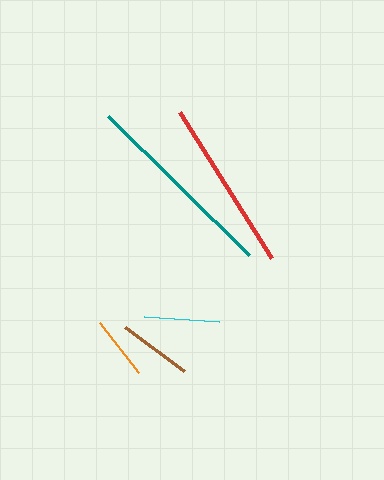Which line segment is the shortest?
The orange line is the shortest at approximately 63 pixels.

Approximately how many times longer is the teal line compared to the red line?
The teal line is approximately 1.2 times the length of the red line.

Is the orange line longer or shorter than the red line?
The red line is longer than the orange line.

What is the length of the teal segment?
The teal segment is approximately 198 pixels long.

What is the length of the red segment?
The red segment is approximately 172 pixels long.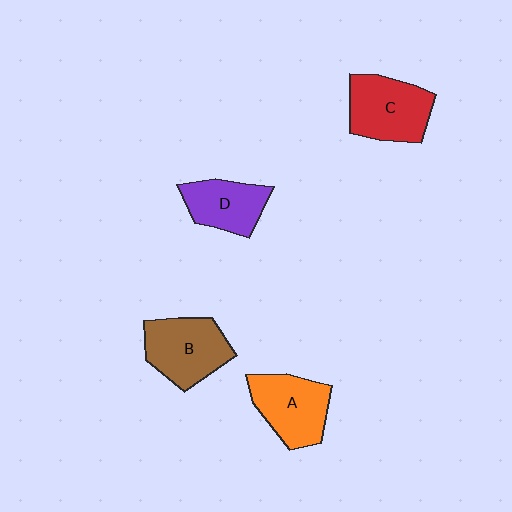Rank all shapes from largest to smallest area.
From largest to smallest: C (red), B (brown), A (orange), D (purple).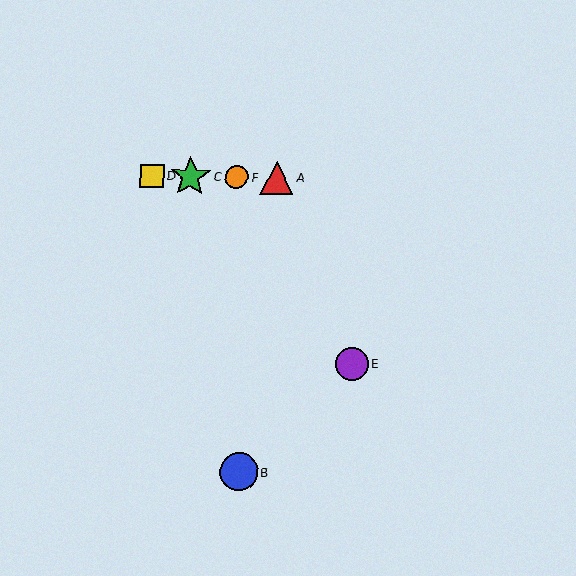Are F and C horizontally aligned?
Yes, both are at y≈177.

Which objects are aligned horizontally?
Objects A, C, D, F are aligned horizontally.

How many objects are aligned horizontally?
4 objects (A, C, D, F) are aligned horizontally.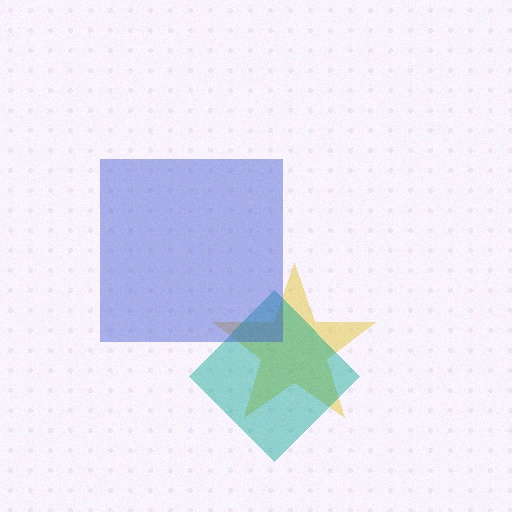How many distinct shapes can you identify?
There are 3 distinct shapes: a yellow star, a teal diamond, a blue square.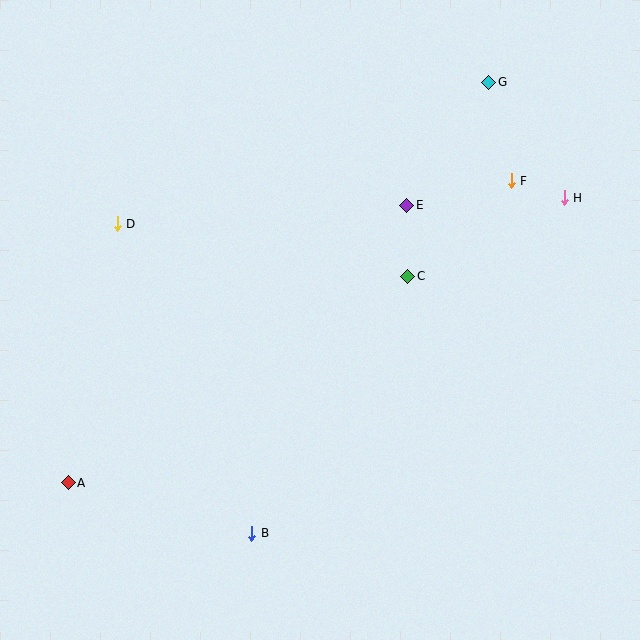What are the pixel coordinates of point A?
Point A is at (68, 483).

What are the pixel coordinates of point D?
Point D is at (117, 224).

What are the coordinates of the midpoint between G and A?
The midpoint between G and A is at (279, 282).